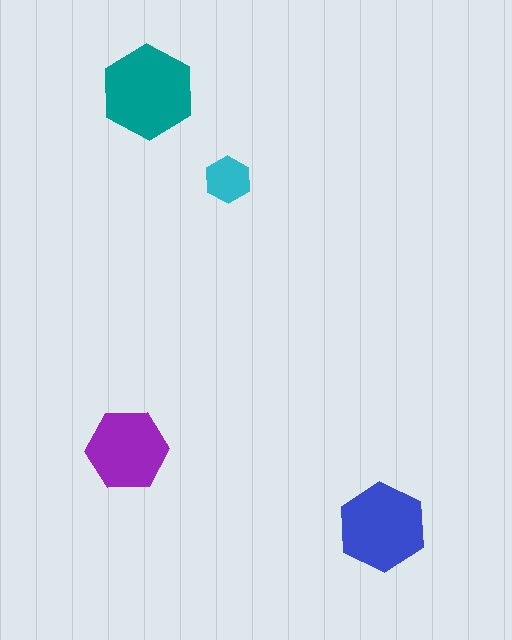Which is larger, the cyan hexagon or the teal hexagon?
The teal one.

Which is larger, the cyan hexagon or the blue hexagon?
The blue one.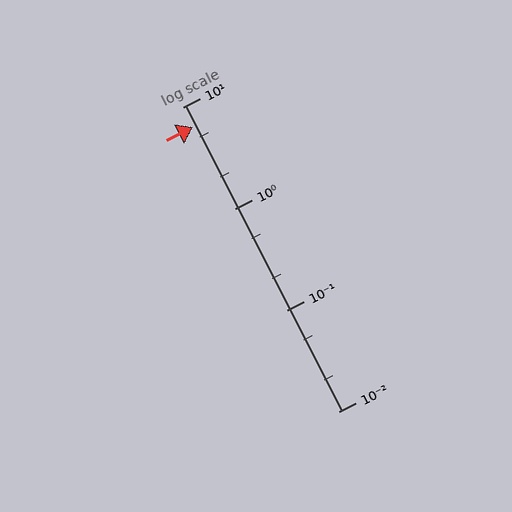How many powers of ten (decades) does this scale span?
The scale spans 3 decades, from 0.01 to 10.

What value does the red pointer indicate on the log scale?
The pointer indicates approximately 6.3.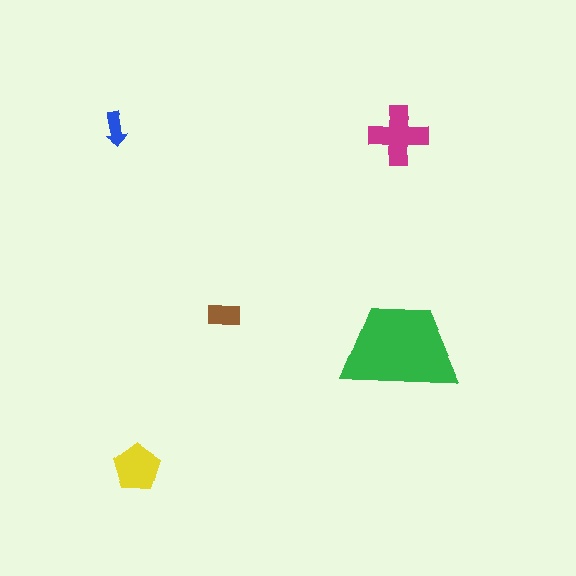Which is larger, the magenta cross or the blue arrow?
The magenta cross.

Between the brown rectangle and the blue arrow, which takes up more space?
The brown rectangle.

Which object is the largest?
The green trapezoid.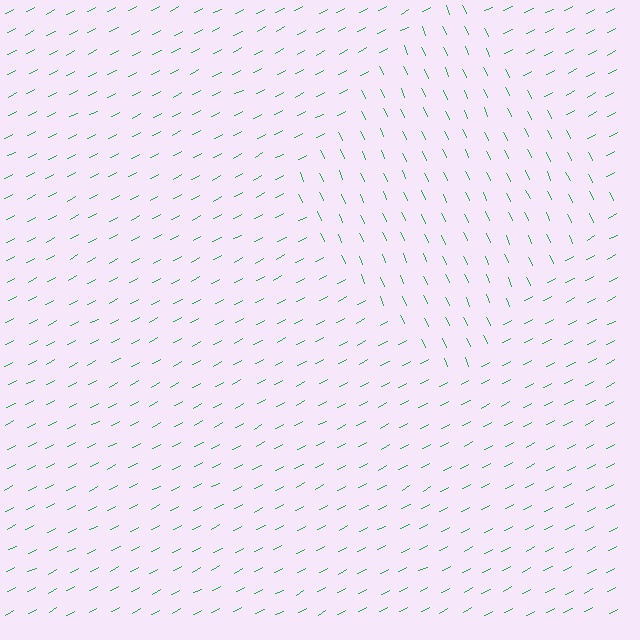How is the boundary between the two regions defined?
The boundary is defined purely by a change in line orientation (approximately 88 degrees difference). All lines are the same color and thickness.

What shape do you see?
I see a diamond.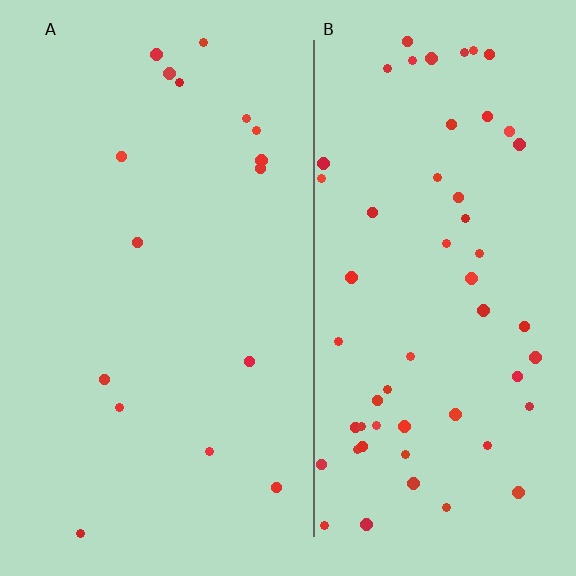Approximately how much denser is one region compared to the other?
Approximately 3.5× — region B over region A.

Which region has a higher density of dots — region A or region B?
B (the right).